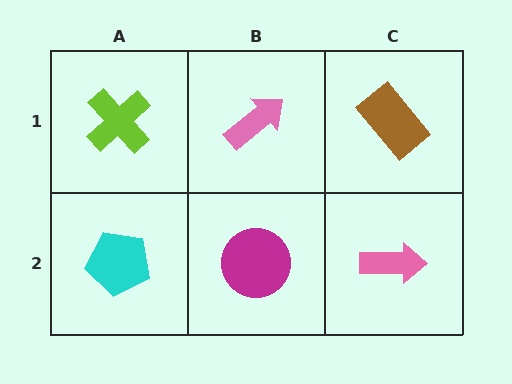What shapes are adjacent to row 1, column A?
A cyan pentagon (row 2, column A), a pink arrow (row 1, column B).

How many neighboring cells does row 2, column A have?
2.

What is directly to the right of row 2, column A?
A magenta circle.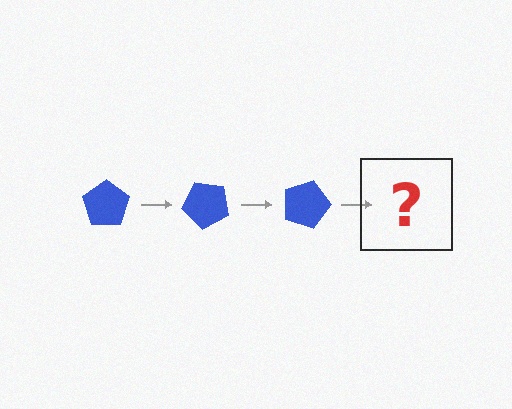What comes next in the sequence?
The next element should be a blue pentagon rotated 135 degrees.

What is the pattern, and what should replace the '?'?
The pattern is that the pentagon rotates 45 degrees each step. The '?' should be a blue pentagon rotated 135 degrees.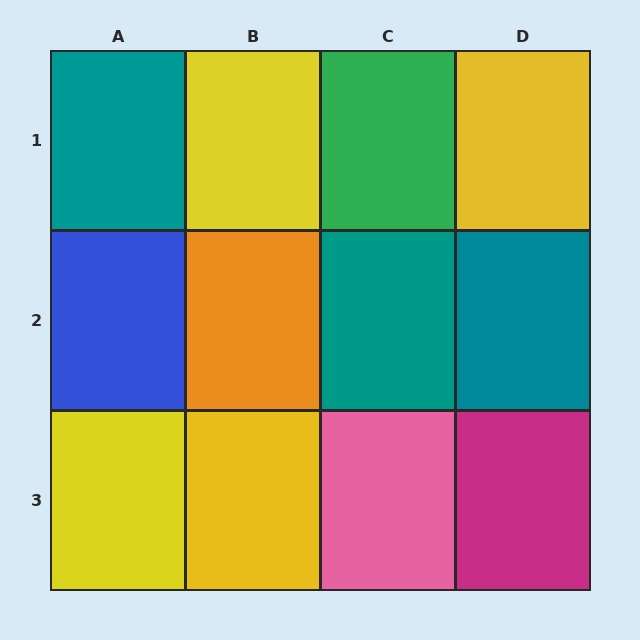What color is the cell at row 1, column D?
Yellow.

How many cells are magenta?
1 cell is magenta.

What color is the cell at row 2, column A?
Blue.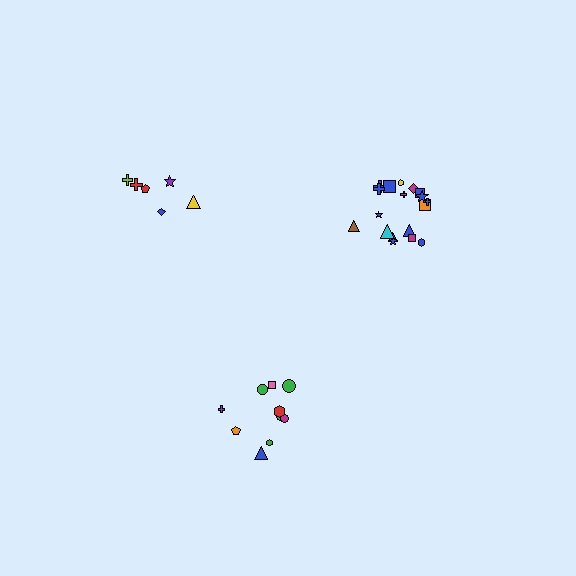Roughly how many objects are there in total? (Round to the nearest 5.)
Roughly 35 objects in total.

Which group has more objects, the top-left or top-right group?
The top-right group.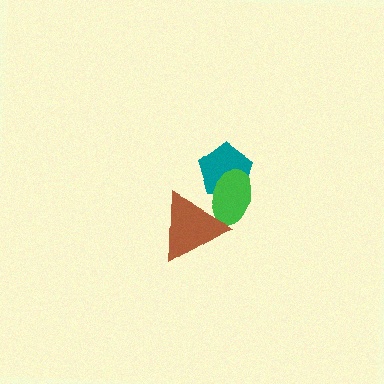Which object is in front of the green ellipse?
The brown triangle is in front of the green ellipse.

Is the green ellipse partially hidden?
Yes, it is partially covered by another shape.